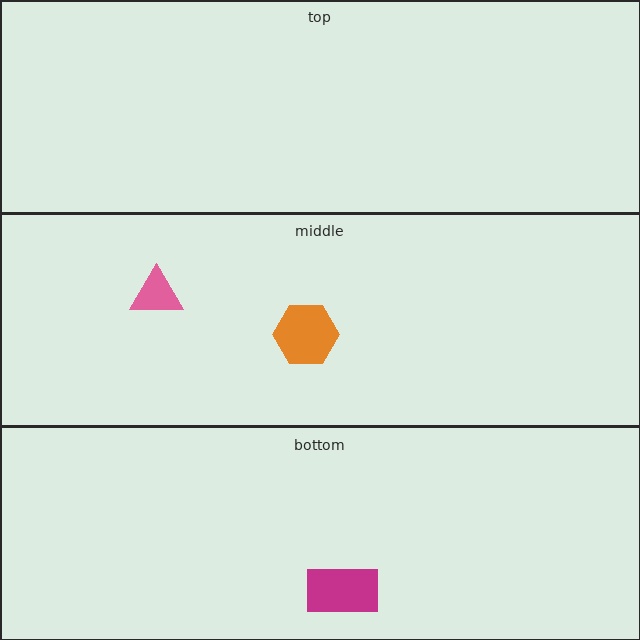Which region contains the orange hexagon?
The middle region.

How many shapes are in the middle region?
2.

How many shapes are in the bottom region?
1.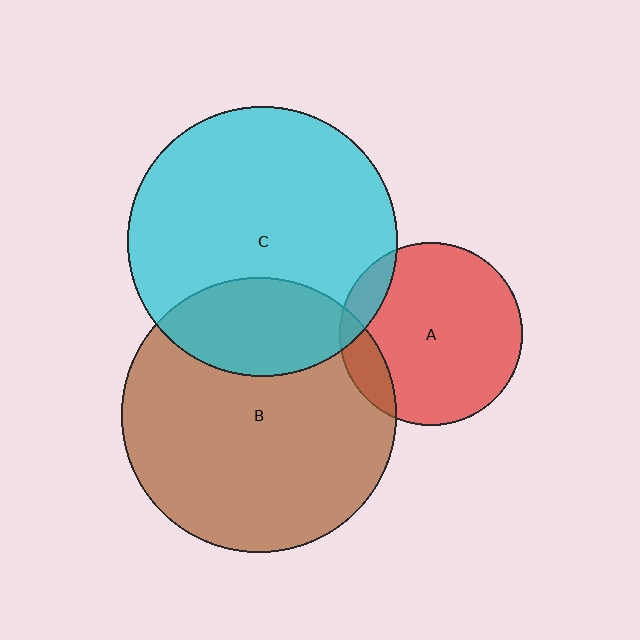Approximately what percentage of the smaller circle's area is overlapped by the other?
Approximately 15%.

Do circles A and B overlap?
Yes.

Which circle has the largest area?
Circle B (brown).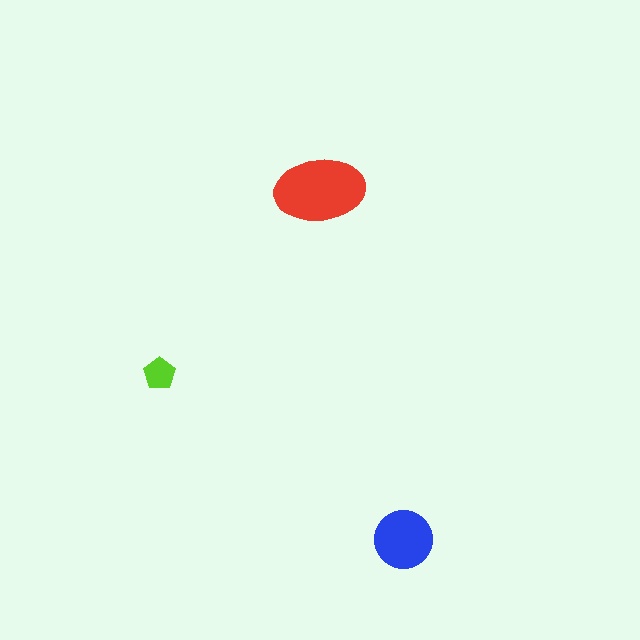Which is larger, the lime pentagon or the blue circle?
The blue circle.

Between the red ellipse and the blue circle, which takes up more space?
The red ellipse.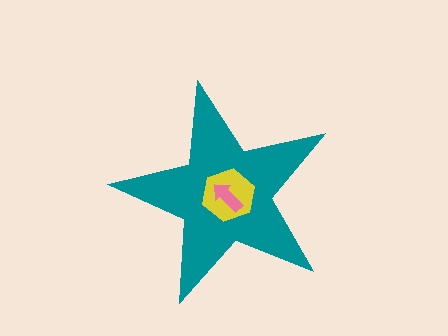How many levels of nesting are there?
3.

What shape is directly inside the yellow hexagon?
The pink arrow.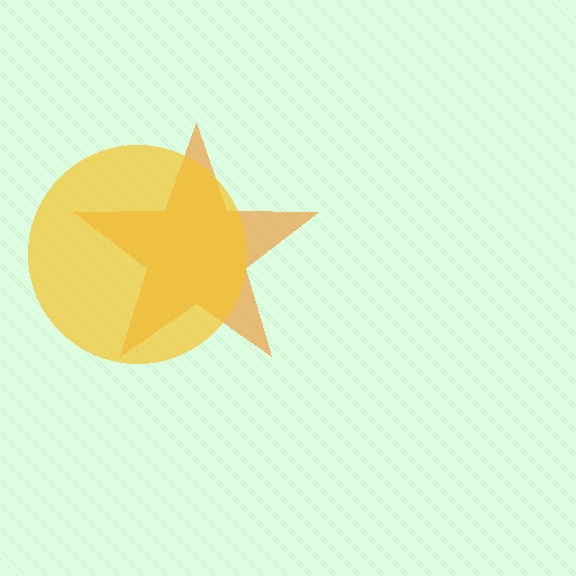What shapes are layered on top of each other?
The layered shapes are: an orange star, a yellow circle.